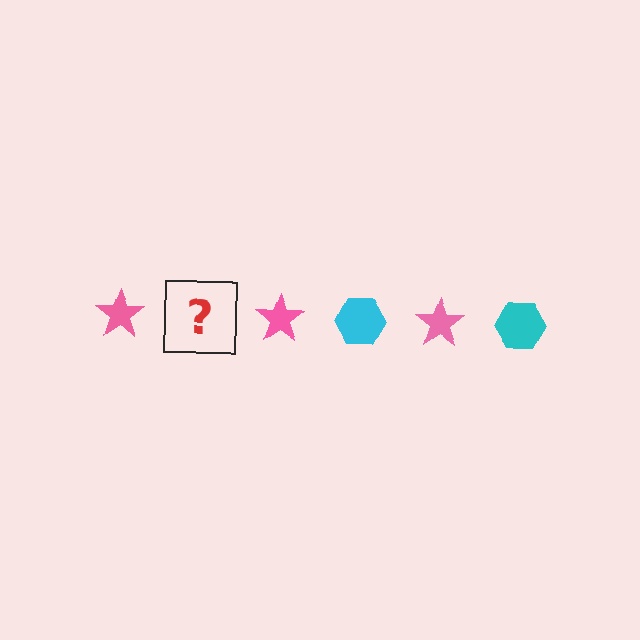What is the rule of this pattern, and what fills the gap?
The rule is that the pattern alternates between pink star and cyan hexagon. The gap should be filled with a cyan hexagon.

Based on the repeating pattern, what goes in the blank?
The blank should be a cyan hexagon.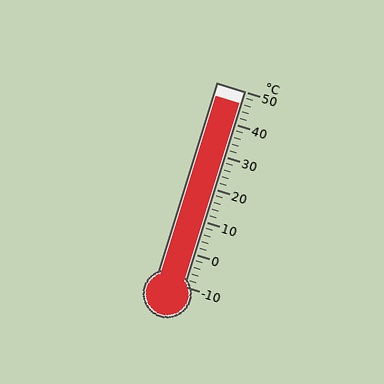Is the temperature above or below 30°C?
The temperature is above 30°C.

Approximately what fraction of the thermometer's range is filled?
The thermometer is filled to approximately 95% of its range.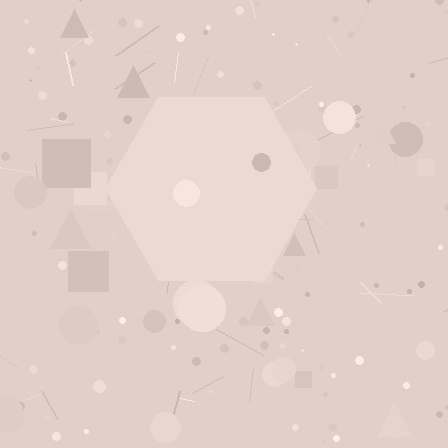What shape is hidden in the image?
A hexagon is hidden in the image.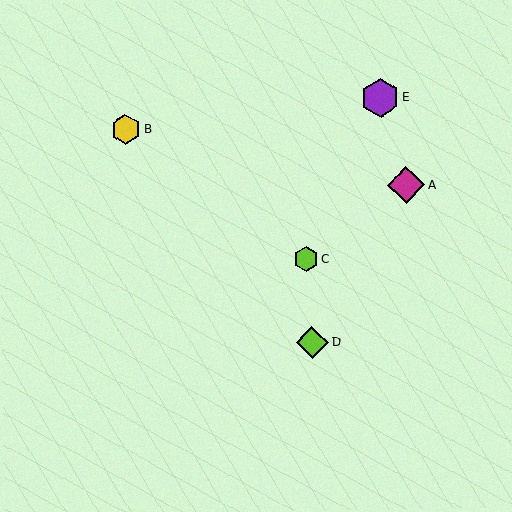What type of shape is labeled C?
Shape C is a lime hexagon.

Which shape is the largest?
The purple hexagon (labeled E) is the largest.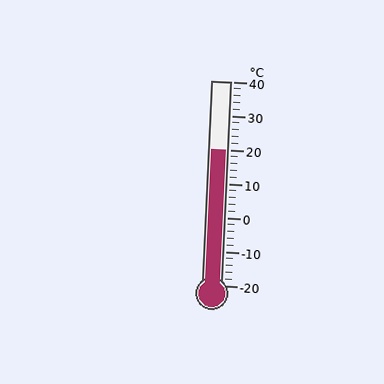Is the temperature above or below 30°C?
The temperature is below 30°C.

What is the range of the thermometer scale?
The thermometer scale ranges from -20°C to 40°C.